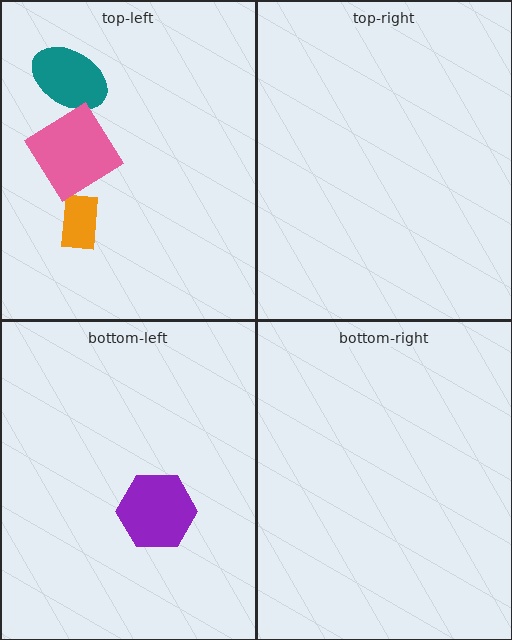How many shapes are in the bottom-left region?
1.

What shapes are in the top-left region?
The teal ellipse, the orange rectangle, the pink diamond.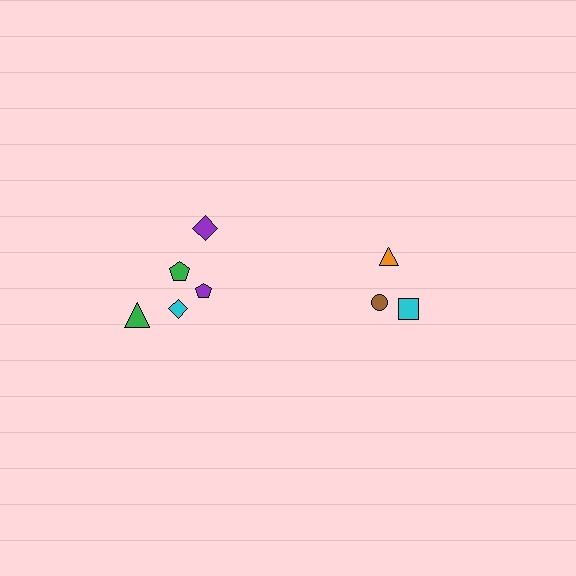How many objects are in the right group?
There are 3 objects.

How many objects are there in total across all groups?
There are 8 objects.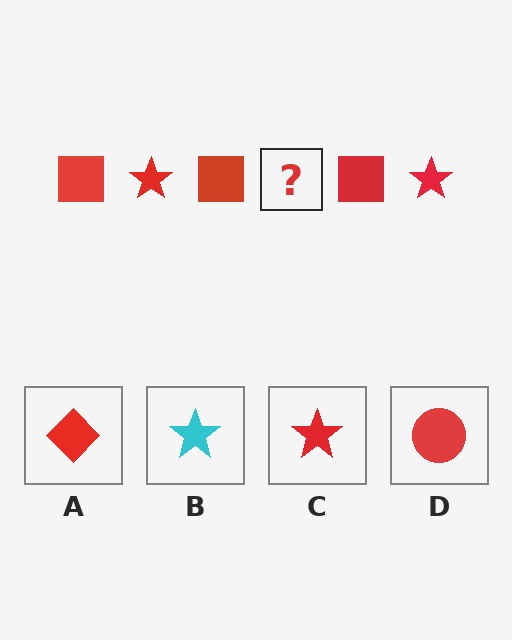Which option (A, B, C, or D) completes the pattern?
C.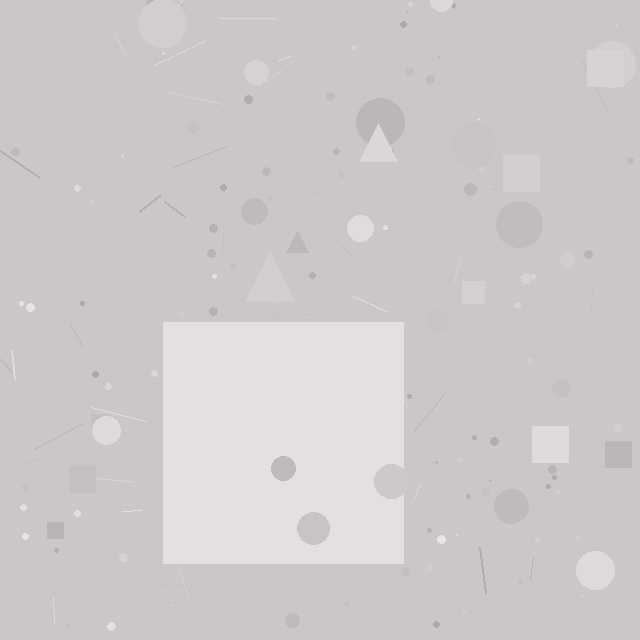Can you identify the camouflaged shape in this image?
The camouflaged shape is a square.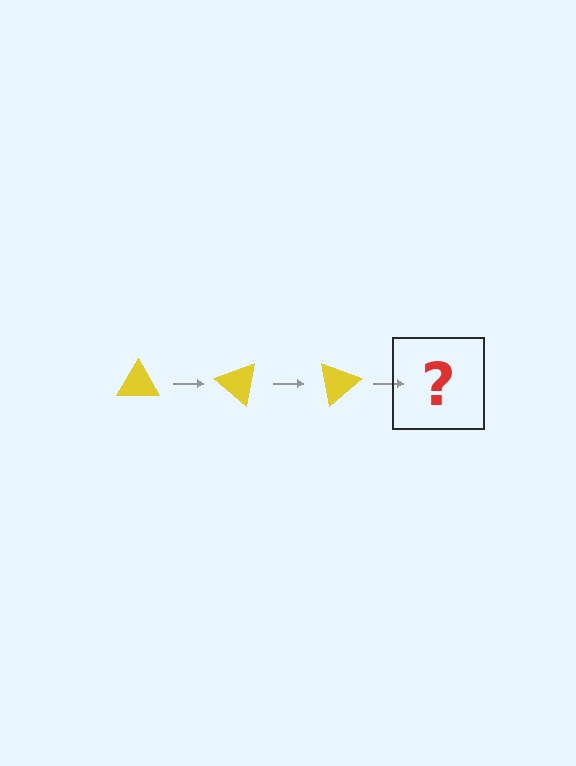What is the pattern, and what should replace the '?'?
The pattern is that the triangle rotates 40 degrees each step. The '?' should be a yellow triangle rotated 120 degrees.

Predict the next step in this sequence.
The next step is a yellow triangle rotated 120 degrees.